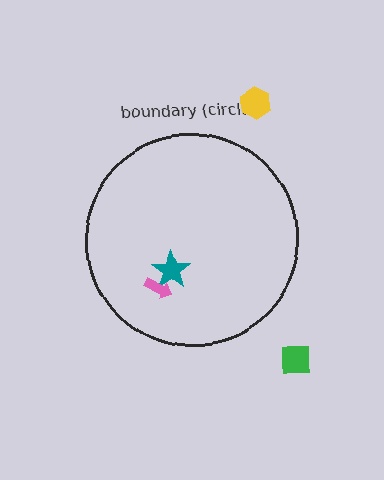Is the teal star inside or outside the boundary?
Inside.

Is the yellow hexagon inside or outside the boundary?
Outside.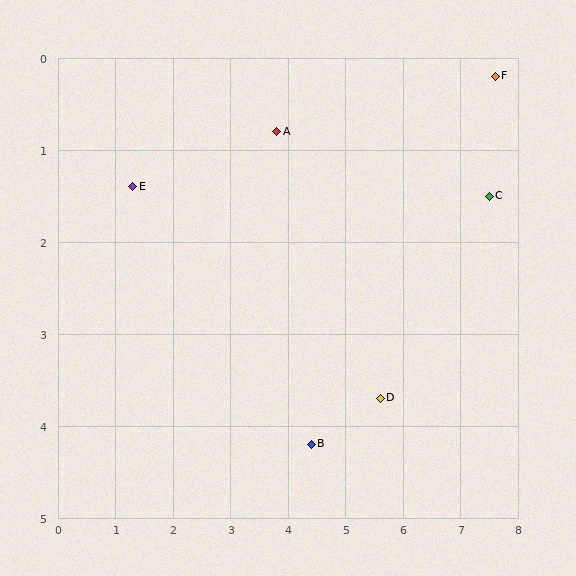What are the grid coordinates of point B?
Point B is at approximately (4.4, 4.2).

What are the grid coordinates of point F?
Point F is at approximately (7.6, 0.2).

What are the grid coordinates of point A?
Point A is at approximately (3.8, 0.8).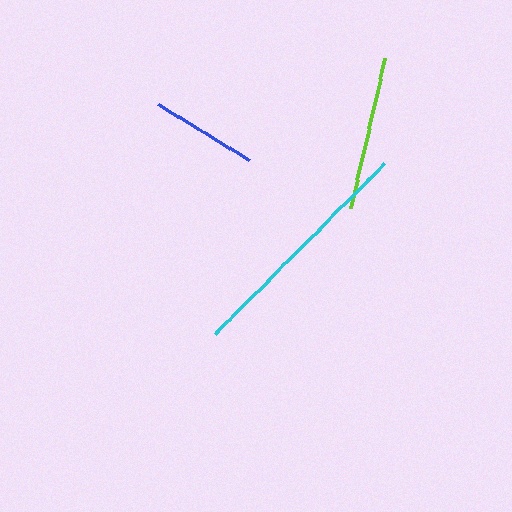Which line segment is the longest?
The cyan line is the longest at approximately 241 pixels.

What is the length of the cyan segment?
The cyan segment is approximately 241 pixels long.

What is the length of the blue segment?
The blue segment is approximately 107 pixels long.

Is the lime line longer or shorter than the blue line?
The lime line is longer than the blue line.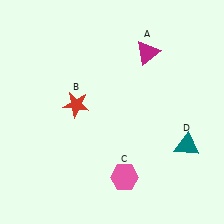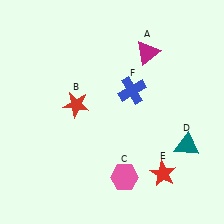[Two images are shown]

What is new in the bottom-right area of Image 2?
A red star (E) was added in the bottom-right area of Image 2.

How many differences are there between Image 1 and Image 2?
There are 2 differences between the two images.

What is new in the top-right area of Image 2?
A blue cross (F) was added in the top-right area of Image 2.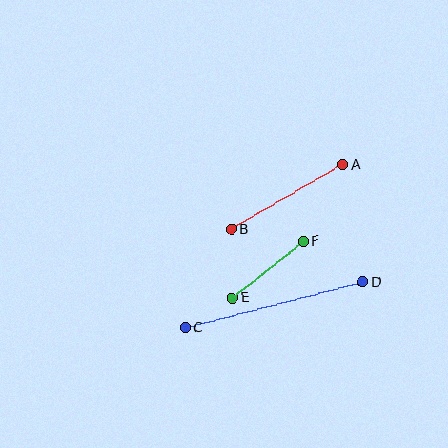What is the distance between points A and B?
The distance is approximately 129 pixels.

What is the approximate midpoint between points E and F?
The midpoint is at approximately (268, 270) pixels.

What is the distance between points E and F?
The distance is approximately 91 pixels.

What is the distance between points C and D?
The distance is approximately 183 pixels.